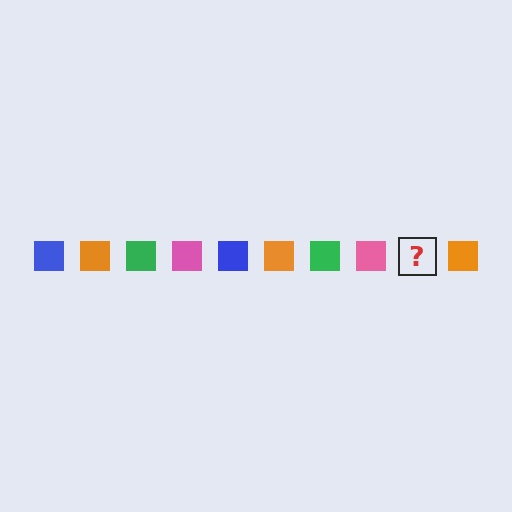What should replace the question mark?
The question mark should be replaced with a blue square.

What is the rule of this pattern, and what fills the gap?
The rule is that the pattern cycles through blue, orange, green, pink squares. The gap should be filled with a blue square.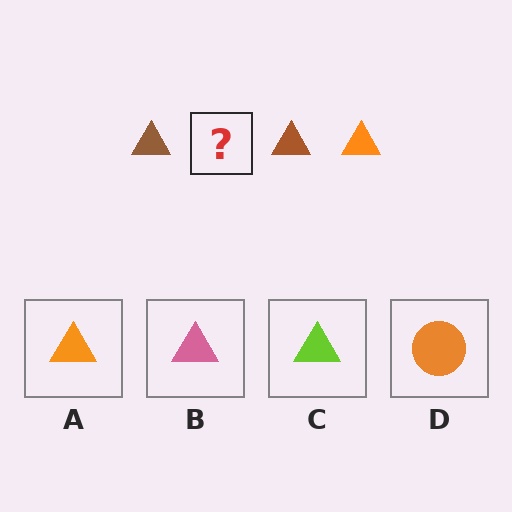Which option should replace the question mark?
Option A.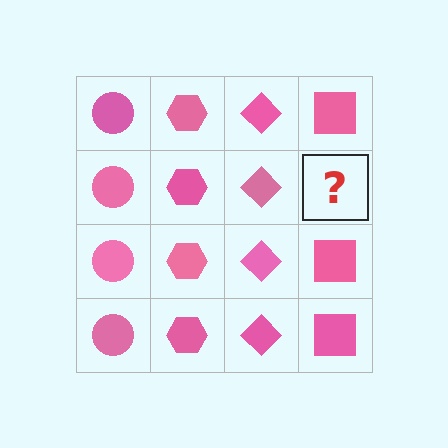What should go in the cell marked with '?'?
The missing cell should contain a pink square.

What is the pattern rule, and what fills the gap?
The rule is that each column has a consistent shape. The gap should be filled with a pink square.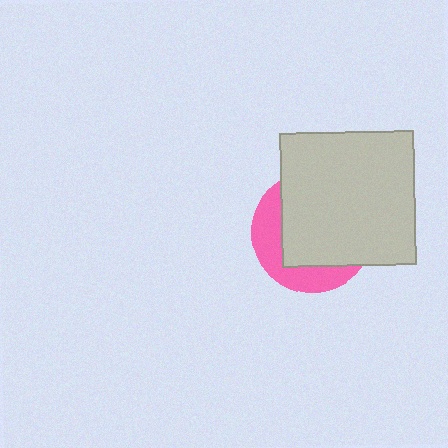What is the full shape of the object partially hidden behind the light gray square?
The partially hidden object is a pink circle.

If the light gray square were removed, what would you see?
You would see the complete pink circle.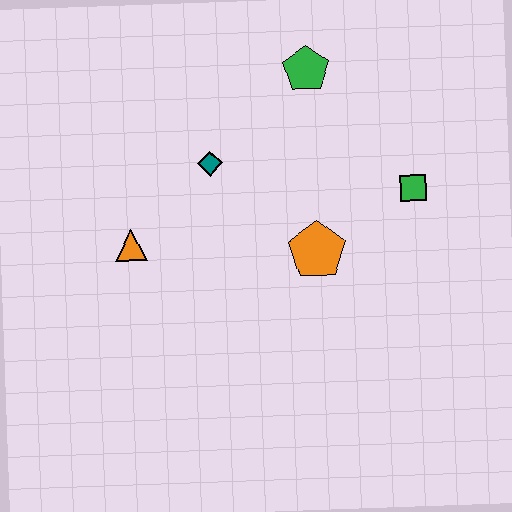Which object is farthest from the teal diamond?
The green square is farthest from the teal diamond.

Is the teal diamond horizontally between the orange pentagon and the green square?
No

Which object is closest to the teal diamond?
The orange triangle is closest to the teal diamond.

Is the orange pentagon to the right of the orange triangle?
Yes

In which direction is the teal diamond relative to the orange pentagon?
The teal diamond is to the left of the orange pentagon.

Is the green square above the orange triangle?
Yes